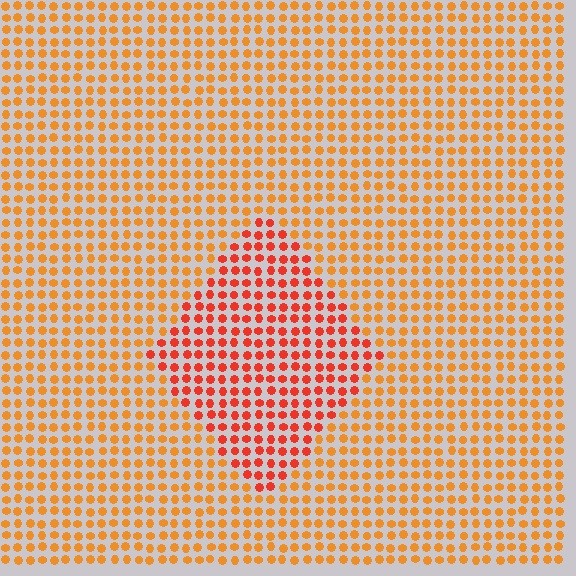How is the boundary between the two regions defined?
The boundary is defined purely by a slight shift in hue (about 27 degrees). Spacing, size, and orientation are identical on both sides.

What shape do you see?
I see a diamond.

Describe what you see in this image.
The image is filled with small orange elements in a uniform arrangement. A diamond-shaped region is visible where the elements are tinted to a slightly different hue, forming a subtle color boundary.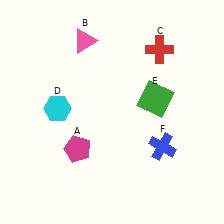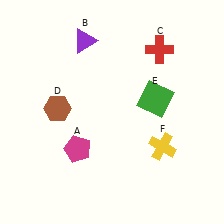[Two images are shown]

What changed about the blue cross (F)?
In Image 1, F is blue. In Image 2, it changed to yellow.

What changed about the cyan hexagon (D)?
In Image 1, D is cyan. In Image 2, it changed to brown.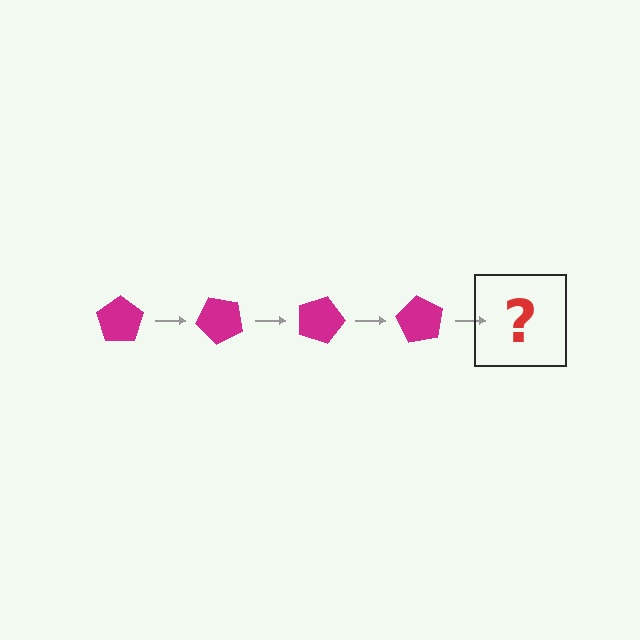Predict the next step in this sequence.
The next step is a magenta pentagon rotated 180 degrees.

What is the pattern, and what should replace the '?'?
The pattern is that the pentagon rotates 45 degrees each step. The '?' should be a magenta pentagon rotated 180 degrees.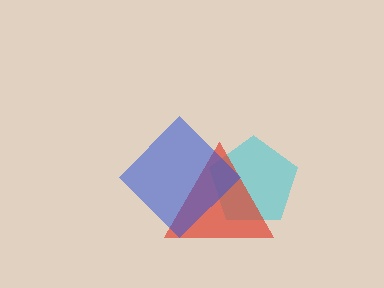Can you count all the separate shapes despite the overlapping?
Yes, there are 3 separate shapes.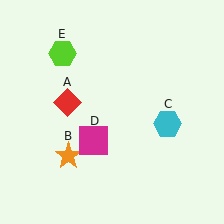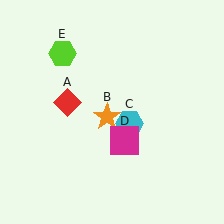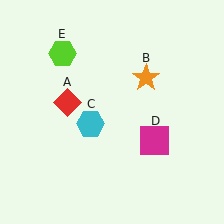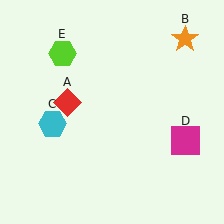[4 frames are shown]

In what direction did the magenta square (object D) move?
The magenta square (object D) moved right.